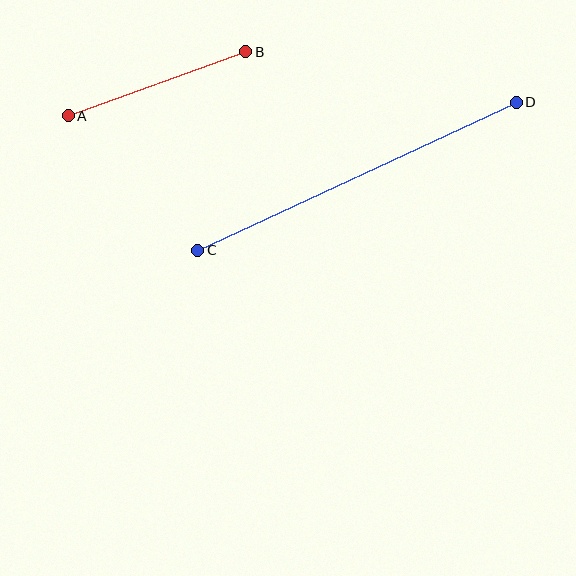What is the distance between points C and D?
The distance is approximately 351 pixels.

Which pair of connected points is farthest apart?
Points C and D are farthest apart.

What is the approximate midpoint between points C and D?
The midpoint is at approximately (357, 176) pixels.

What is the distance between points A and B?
The distance is approximately 188 pixels.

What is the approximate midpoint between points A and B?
The midpoint is at approximately (157, 84) pixels.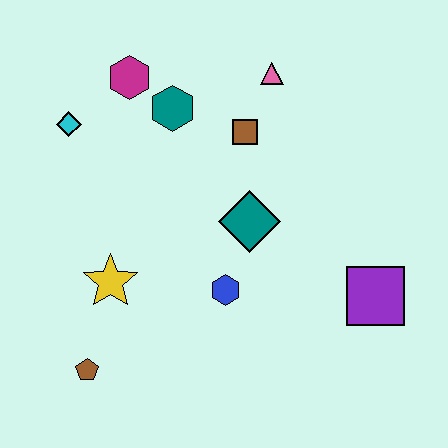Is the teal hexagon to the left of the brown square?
Yes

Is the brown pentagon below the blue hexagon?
Yes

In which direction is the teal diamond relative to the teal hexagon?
The teal diamond is below the teal hexagon.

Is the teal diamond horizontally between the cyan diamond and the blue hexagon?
No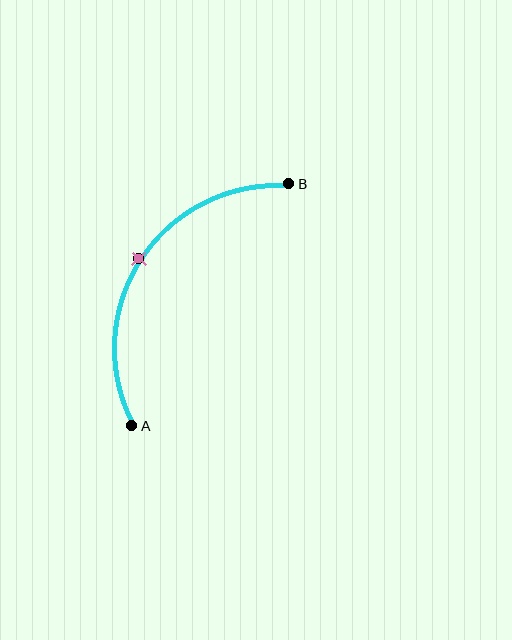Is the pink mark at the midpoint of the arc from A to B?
Yes. The pink mark lies on the arc at equal arc-length from both A and B — it is the arc midpoint.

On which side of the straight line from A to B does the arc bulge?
The arc bulges to the left of the straight line connecting A and B.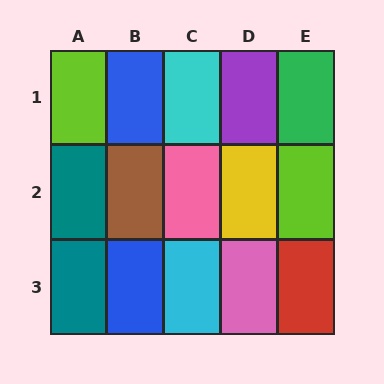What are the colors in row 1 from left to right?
Lime, blue, cyan, purple, green.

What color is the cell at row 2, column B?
Brown.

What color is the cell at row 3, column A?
Teal.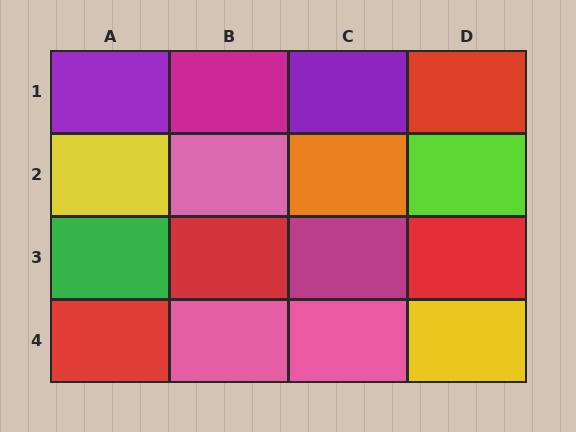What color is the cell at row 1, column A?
Purple.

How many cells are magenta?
2 cells are magenta.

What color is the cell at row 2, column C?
Orange.